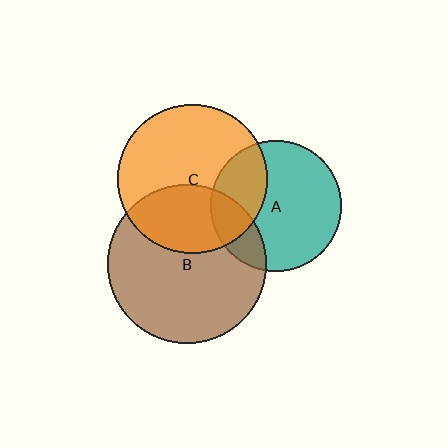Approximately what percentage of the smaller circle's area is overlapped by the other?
Approximately 35%.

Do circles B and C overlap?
Yes.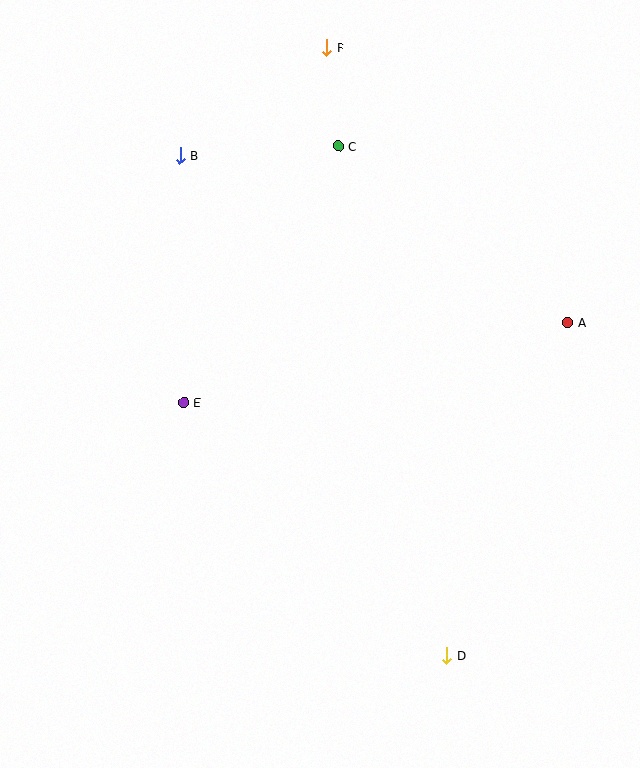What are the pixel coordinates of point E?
Point E is at (184, 403).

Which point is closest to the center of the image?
Point E at (184, 403) is closest to the center.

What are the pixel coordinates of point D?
Point D is at (447, 656).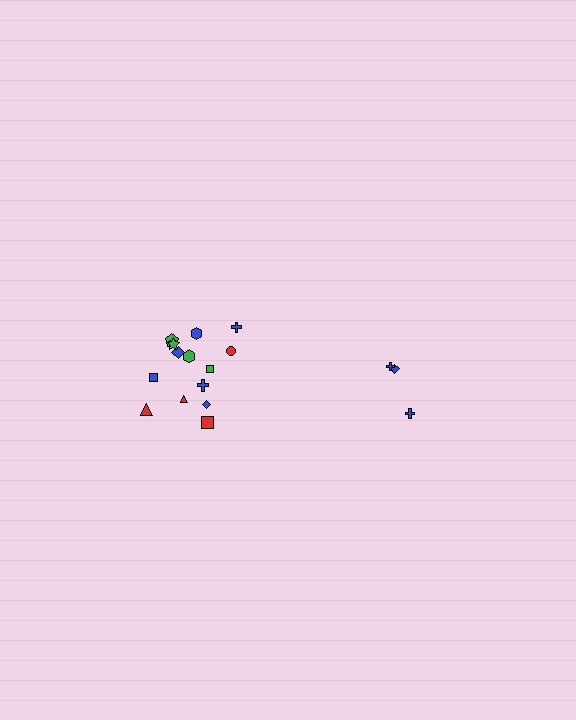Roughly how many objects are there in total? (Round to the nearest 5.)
Roughly 20 objects in total.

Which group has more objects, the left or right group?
The left group.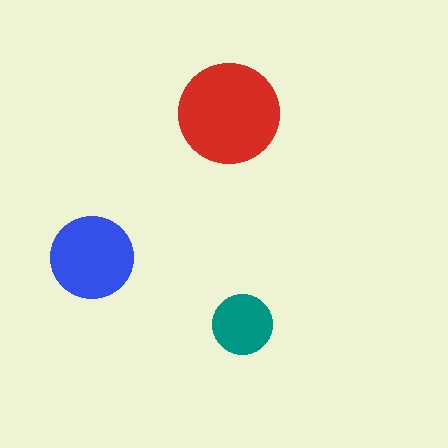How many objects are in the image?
There are 3 objects in the image.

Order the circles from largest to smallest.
the red one, the blue one, the teal one.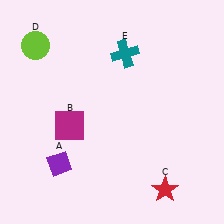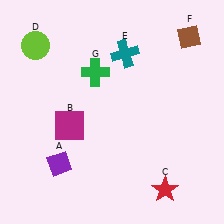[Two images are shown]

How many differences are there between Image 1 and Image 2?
There are 2 differences between the two images.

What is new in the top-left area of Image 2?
A green cross (G) was added in the top-left area of Image 2.